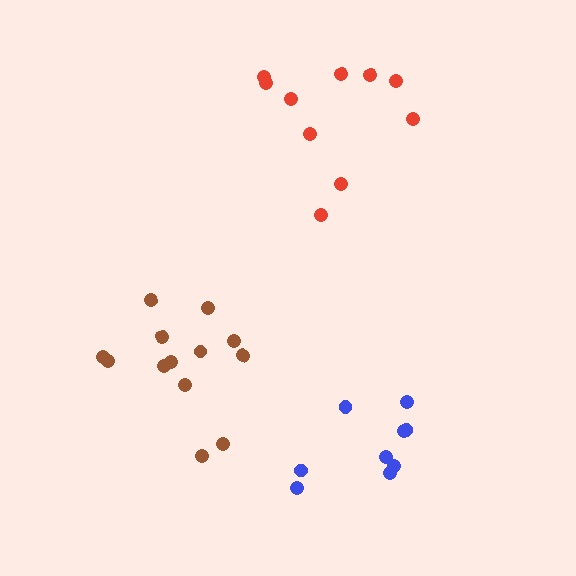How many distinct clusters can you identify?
There are 3 distinct clusters.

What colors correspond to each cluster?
The clusters are colored: red, brown, blue.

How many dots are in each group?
Group 1: 10 dots, Group 2: 13 dots, Group 3: 9 dots (32 total).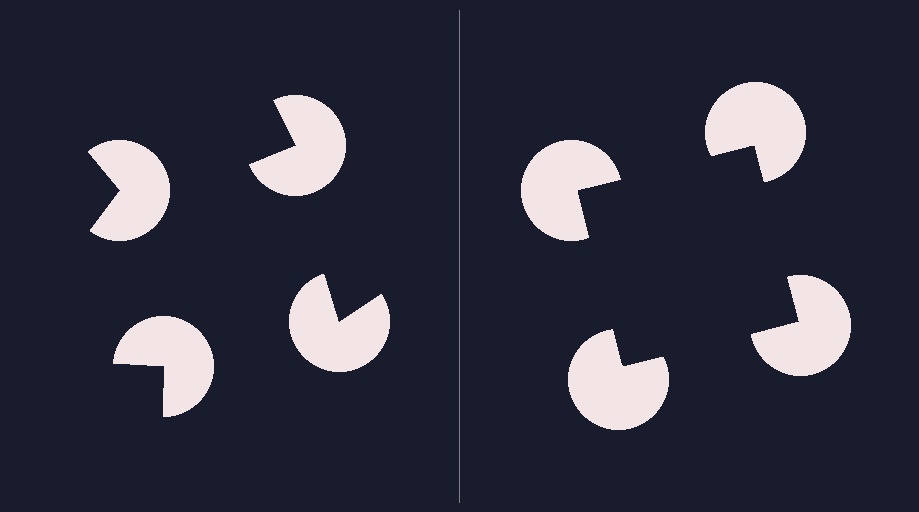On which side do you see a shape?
An illusory square appears on the right side. On the left side the wedge cuts are rotated, so no coherent shape forms.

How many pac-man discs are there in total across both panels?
8 — 4 on each side.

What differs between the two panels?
The pac-man discs are positioned identically on both sides; only the wedge orientations differ. On the right they align to a square; on the left they are misaligned.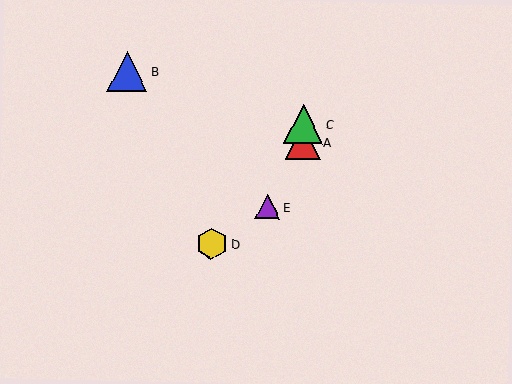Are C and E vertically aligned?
No, C is at x≈303 and E is at x≈268.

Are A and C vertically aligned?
Yes, both are at x≈303.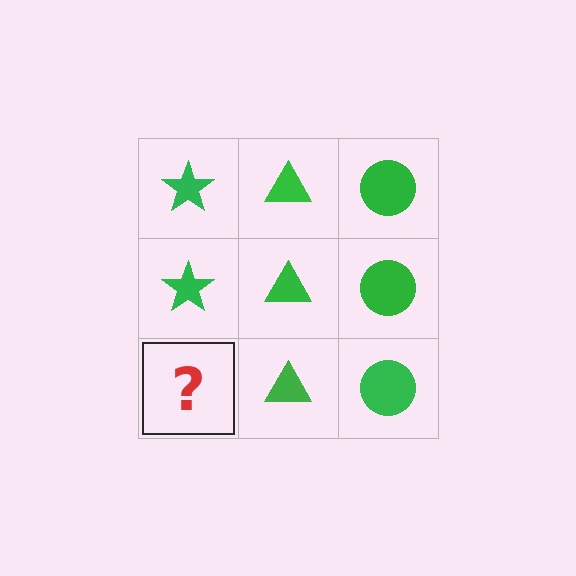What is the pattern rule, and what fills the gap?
The rule is that each column has a consistent shape. The gap should be filled with a green star.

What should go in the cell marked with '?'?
The missing cell should contain a green star.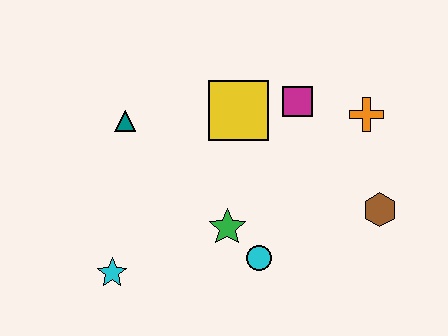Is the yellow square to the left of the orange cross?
Yes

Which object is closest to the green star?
The cyan circle is closest to the green star.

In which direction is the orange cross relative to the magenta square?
The orange cross is to the right of the magenta square.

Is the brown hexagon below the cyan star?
No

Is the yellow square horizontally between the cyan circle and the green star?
Yes